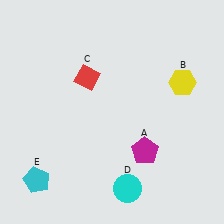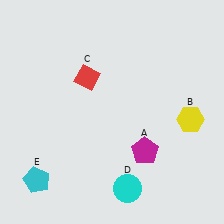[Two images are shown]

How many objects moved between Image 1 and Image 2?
1 object moved between the two images.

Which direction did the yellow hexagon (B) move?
The yellow hexagon (B) moved down.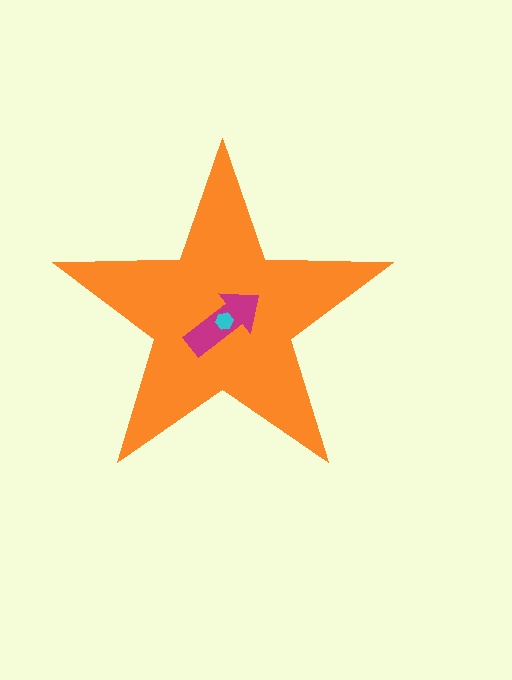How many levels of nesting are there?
3.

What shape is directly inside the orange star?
The magenta arrow.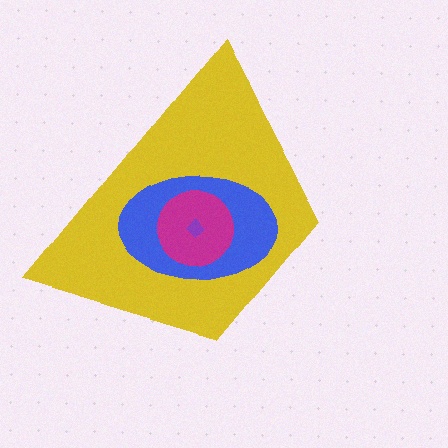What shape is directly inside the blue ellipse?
The magenta circle.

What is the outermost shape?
The yellow trapezoid.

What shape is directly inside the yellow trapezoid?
The blue ellipse.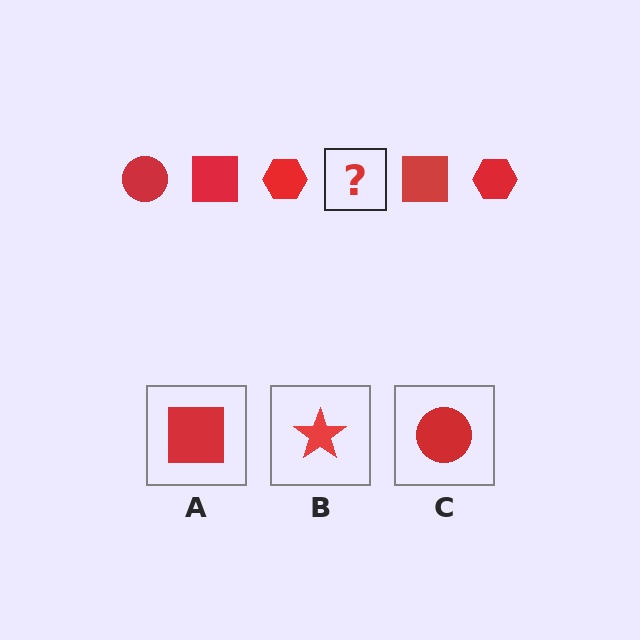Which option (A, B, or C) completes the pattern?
C.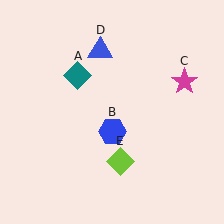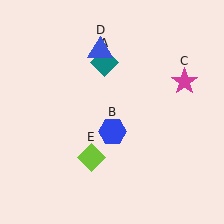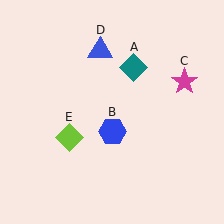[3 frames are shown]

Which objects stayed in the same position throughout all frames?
Blue hexagon (object B) and magenta star (object C) and blue triangle (object D) remained stationary.